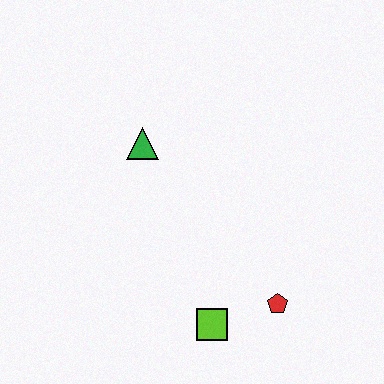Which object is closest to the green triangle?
The lime square is closest to the green triangle.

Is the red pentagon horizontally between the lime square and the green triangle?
No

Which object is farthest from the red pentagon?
The green triangle is farthest from the red pentagon.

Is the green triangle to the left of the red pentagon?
Yes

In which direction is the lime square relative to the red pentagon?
The lime square is to the left of the red pentagon.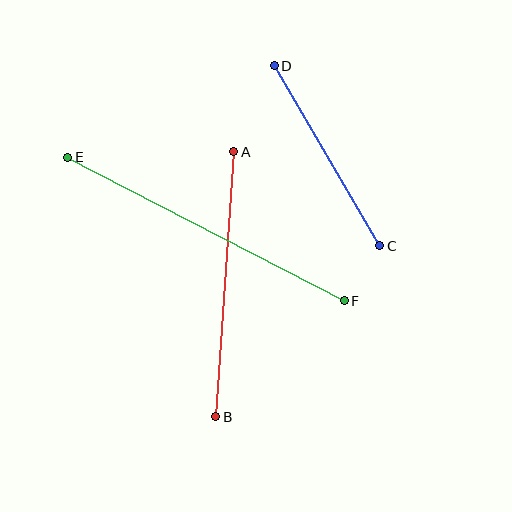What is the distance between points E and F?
The distance is approximately 311 pixels.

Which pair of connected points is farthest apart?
Points E and F are farthest apart.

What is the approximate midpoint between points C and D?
The midpoint is at approximately (327, 156) pixels.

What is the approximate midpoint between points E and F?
The midpoint is at approximately (206, 229) pixels.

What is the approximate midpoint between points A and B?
The midpoint is at approximately (225, 284) pixels.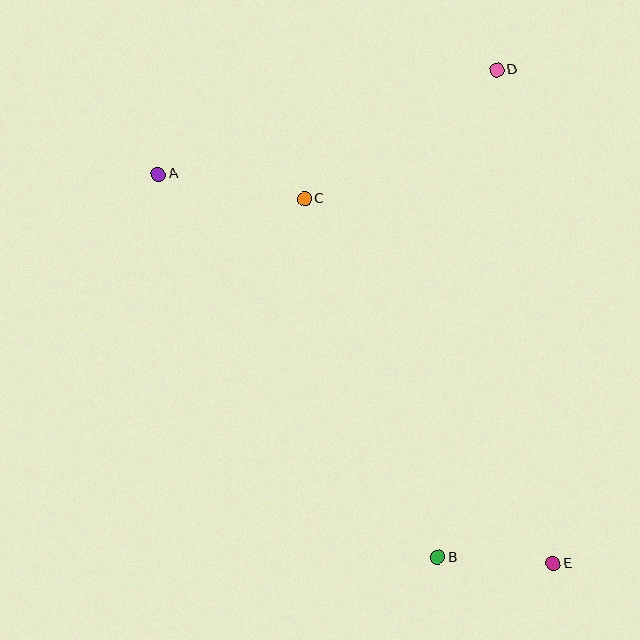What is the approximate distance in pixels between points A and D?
The distance between A and D is approximately 354 pixels.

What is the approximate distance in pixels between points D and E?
The distance between D and E is approximately 497 pixels.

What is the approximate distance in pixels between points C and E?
The distance between C and E is approximately 442 pixels.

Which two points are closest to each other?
Points B and E are closest to each other.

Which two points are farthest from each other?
Points A and E are farthest from each other.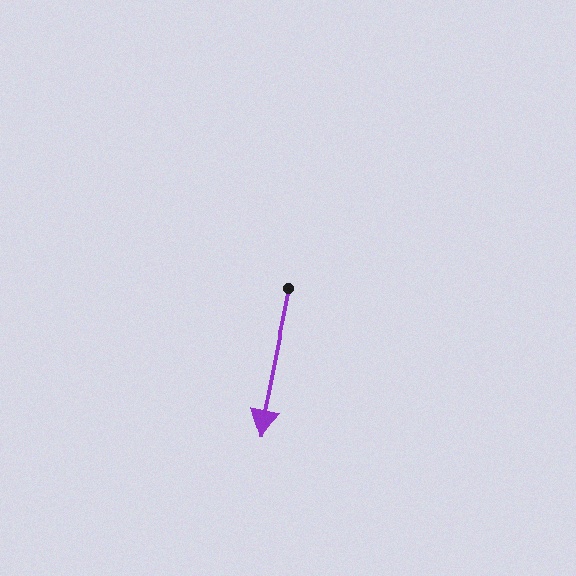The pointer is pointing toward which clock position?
Roughly 6 o'clock.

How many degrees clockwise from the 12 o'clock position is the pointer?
Approximately 191 degrees.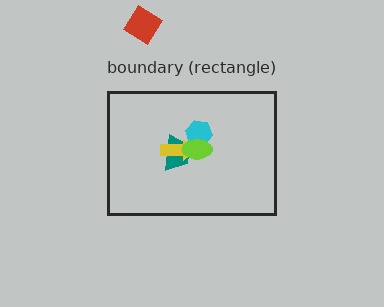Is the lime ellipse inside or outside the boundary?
Inside.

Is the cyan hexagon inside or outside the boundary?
Inside.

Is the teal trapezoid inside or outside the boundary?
Inside.